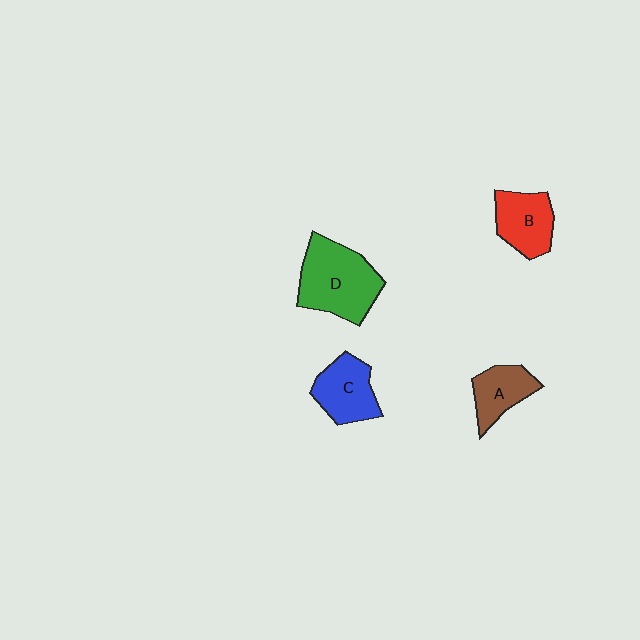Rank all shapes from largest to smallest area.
From largest to smallest: D (green), C (blue), B (red), A (brown).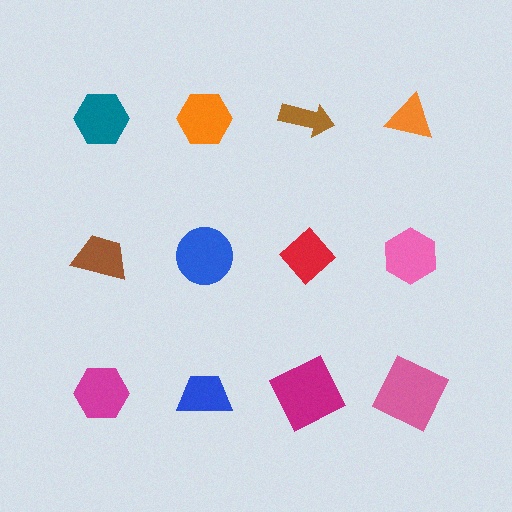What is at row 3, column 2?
A blue trapezoid.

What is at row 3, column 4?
A pink square.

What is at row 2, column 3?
A red diamond.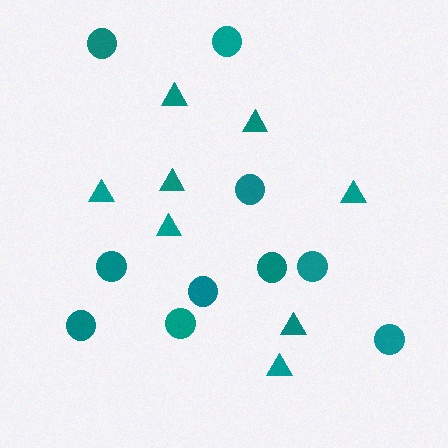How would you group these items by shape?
There are 2 groups: one group of circles (10) and one group of triangles (8).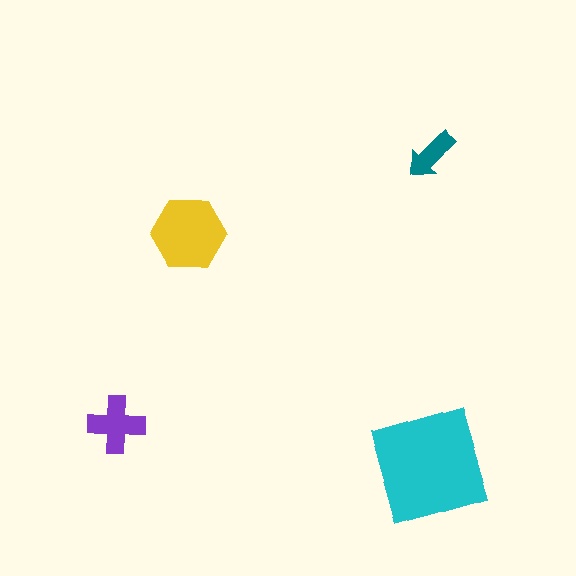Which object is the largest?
The cyan square.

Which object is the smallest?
The teal arrow.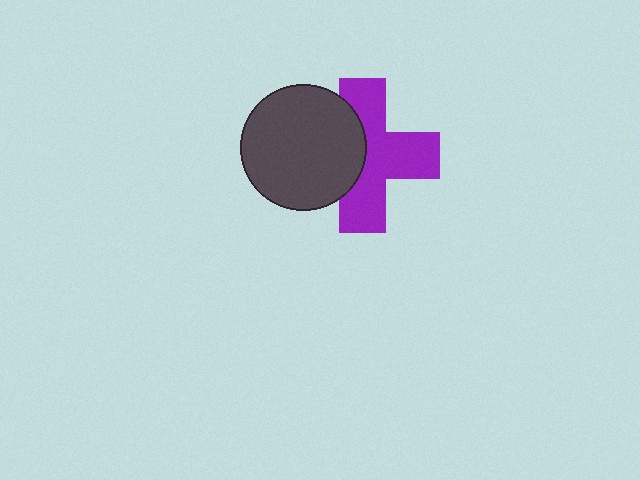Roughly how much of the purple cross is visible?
About half of it is visible (roughly 63%).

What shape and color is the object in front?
The object in front is a dark gray circle.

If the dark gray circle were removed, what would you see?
You would see the complete purple cross.